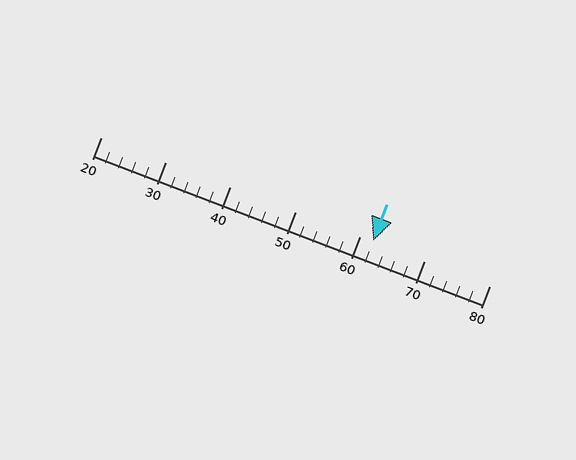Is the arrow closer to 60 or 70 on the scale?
The arrow is closer to 60.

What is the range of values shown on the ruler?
The ruler shows values from 20 to 80.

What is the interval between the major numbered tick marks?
The major tick marks are spaced 10 units apart.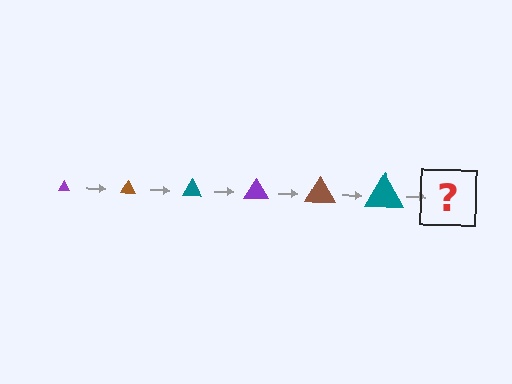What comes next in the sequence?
The next element should be a purple triangle, larger than the previous one.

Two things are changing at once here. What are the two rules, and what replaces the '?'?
The two rules are that the triangle grows larger each step and the color cycles through purple, brown, and teal. The '?' should be a purple triangle, larger than the previous one.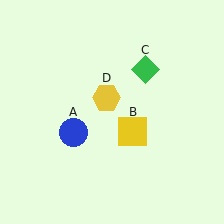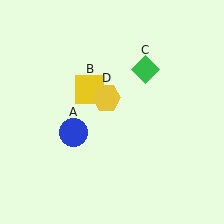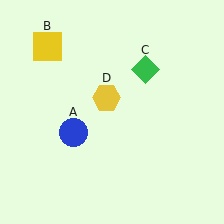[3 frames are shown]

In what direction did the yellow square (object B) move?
The yellow square (object B) moved up and to the left.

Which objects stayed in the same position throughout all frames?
Blue circle (object A) and green diamond (object C) and yellow hexagon (object D) remained stationary.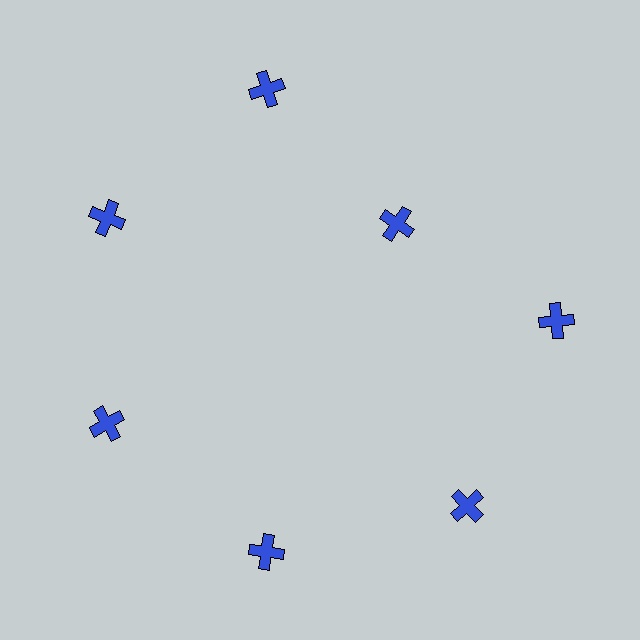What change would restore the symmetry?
The symmetry would be restored by moving it outward, back onto the ring so that all 7 crosses sit at equal angles and equal distance from the center.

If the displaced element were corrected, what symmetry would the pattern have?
It would have 7-fold rotational symmetry — the pattern would map onto itself every 51 degrees.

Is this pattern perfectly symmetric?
No. The 7 blue crosses are arranged in a ring, but one element near the 1 o'clock position is pulled inward toward the center, breaking the 7-fold rotational symmetry.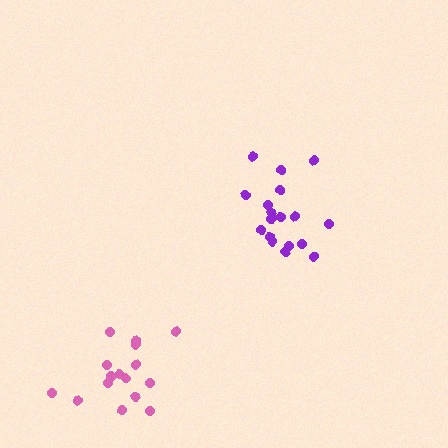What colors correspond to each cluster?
The clusters are colored: purple, pink.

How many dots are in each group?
Group 1: 19 dots, Group 2: 16 dots (35 total).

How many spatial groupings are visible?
There are 2 spatial groupings.